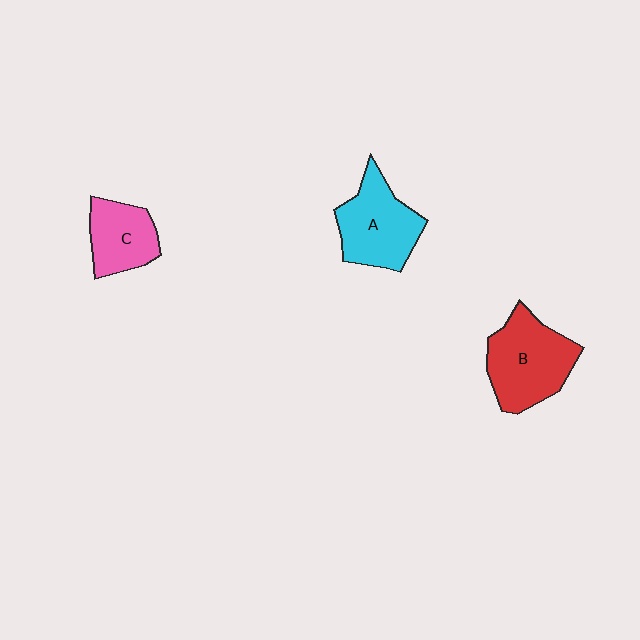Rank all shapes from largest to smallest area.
From largest to smallest: B (red), A (cyan), C (pink).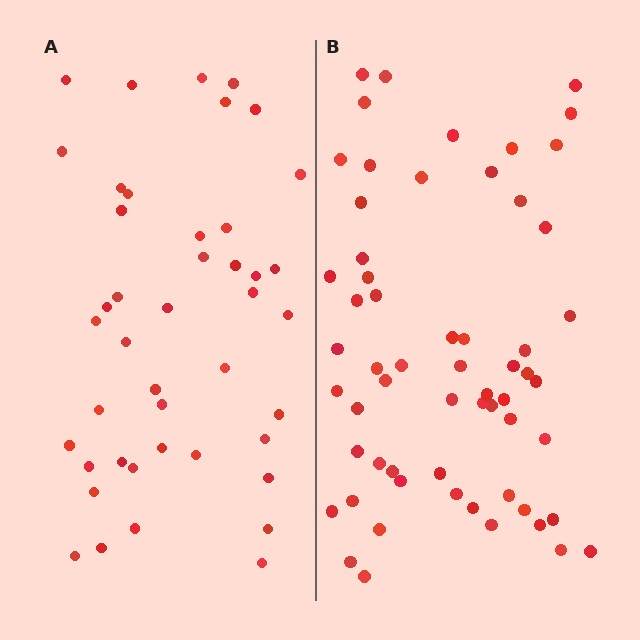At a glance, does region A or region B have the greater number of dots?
Region B (the right region) has more dots.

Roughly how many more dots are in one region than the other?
Region B has approximately 15 more dots than region A.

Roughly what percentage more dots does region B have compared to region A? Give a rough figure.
About 40% more.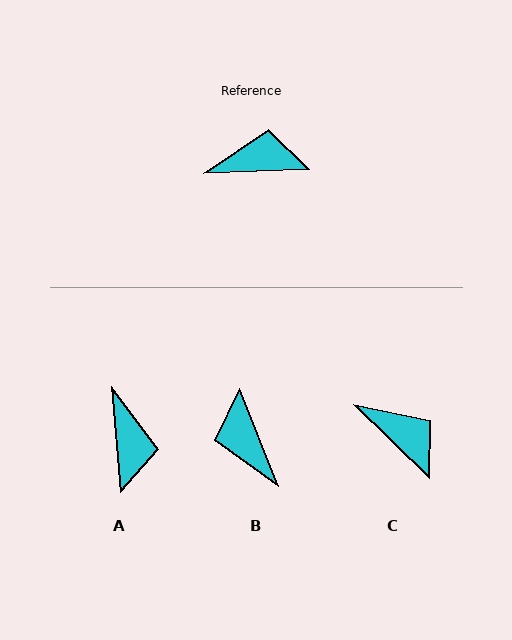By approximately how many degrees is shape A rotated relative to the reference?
Approximately 87 degrees clockwise.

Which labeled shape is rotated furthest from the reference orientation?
B, about 110 degrees away.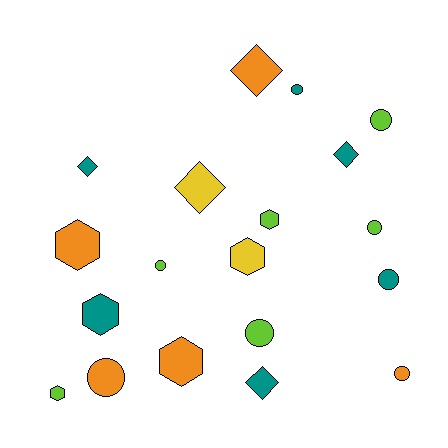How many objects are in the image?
There are 19 objects.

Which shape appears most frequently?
Circle, with 8 objects.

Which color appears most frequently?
Lime, with 6 objects.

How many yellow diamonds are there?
There is 1 yellow diamond.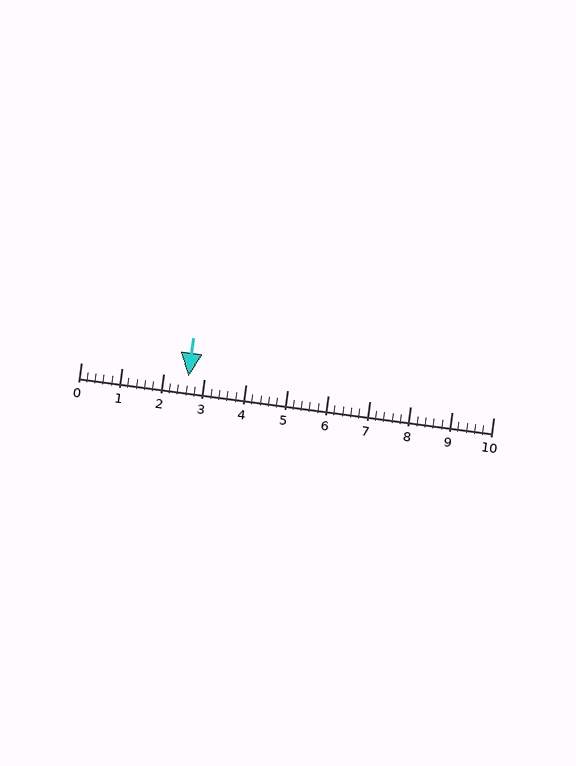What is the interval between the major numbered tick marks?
The major tick marks are spaced 1 units apart.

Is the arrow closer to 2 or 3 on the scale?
The arrow is closer to 3.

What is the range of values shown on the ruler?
The ruler shows values from 0 to 10.